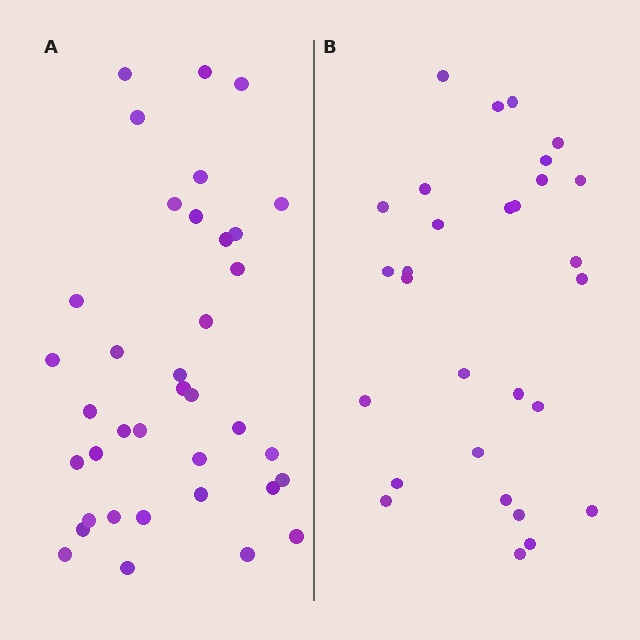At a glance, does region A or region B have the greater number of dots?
Region A (the left region) has more dots.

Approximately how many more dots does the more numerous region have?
Region A has roughly 8 or so more dots than region B.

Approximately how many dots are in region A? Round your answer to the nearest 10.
About 40 dots. (The exact count is 37, which rounds to 40.)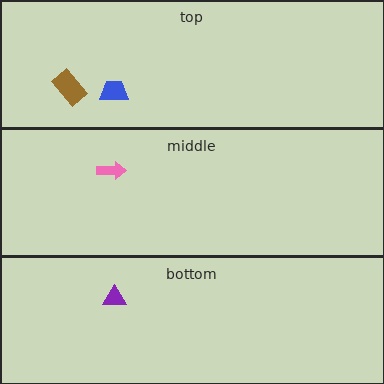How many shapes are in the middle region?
1.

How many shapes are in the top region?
2.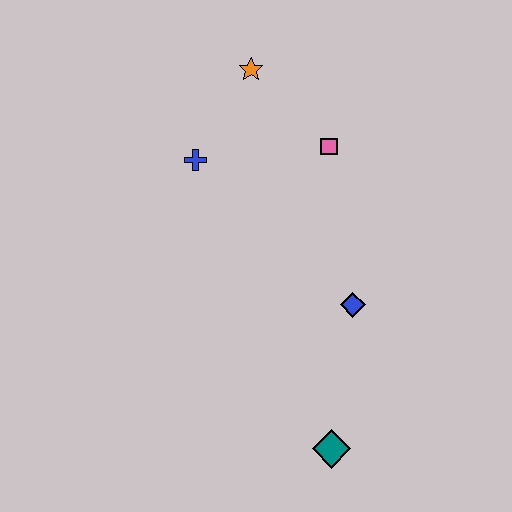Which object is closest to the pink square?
The orange star is closest to the pink square.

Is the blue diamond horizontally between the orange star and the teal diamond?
No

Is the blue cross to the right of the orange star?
No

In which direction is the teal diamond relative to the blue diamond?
The teal diamond is below the blue diamond.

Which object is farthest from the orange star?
The teal diamond is farthest from the orange star.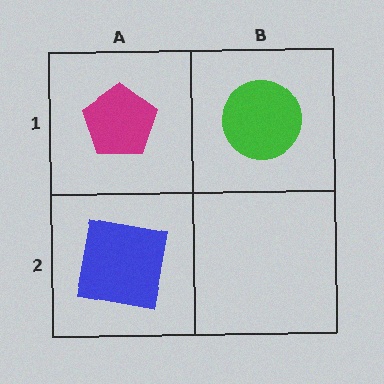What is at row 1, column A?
A magenta pentagon.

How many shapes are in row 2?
1 shape.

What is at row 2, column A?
A blue square.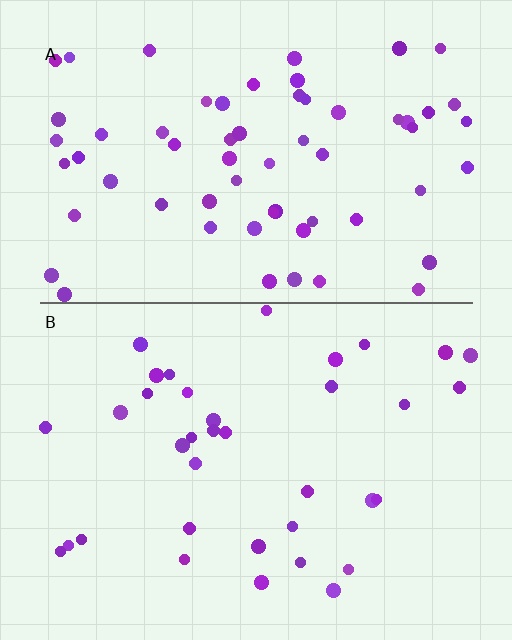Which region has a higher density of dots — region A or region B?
A (the top).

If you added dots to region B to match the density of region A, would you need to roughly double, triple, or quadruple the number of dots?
Approximately double.